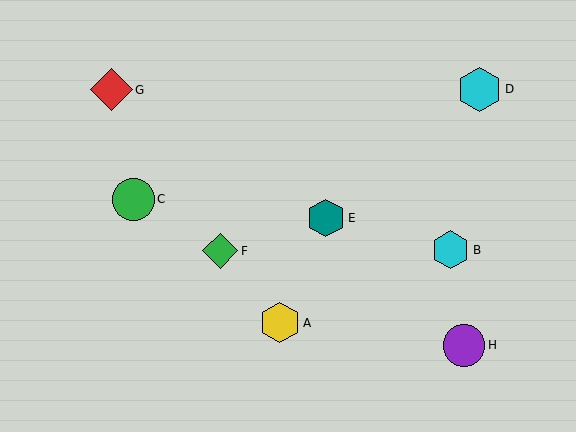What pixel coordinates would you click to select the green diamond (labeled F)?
Click at (220, 251) to select the green diamond F.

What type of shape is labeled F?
Shape F is a green diamond.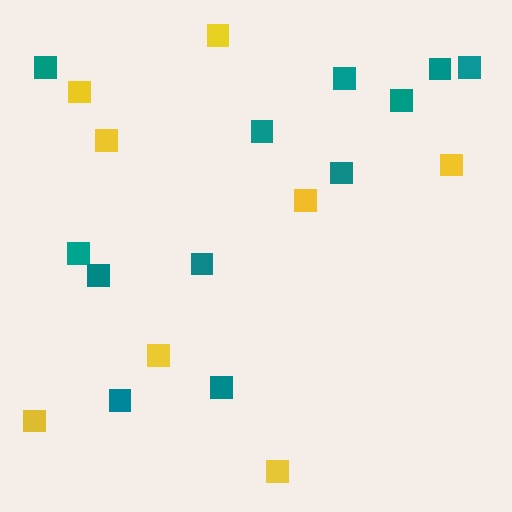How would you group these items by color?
There are 2 groups: one group of yellow squares (8) and one group of teal squares (12).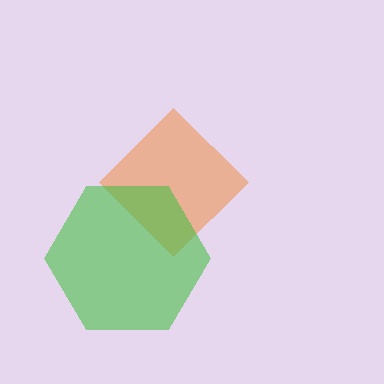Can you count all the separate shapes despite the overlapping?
Yes, there are 2 separate shapes.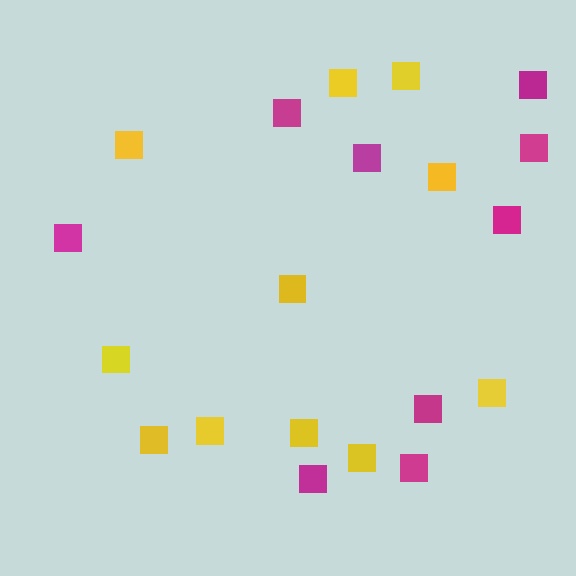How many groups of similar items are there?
There are 2 groups: one group of yellow squares (11) and one group of magenta squares (9).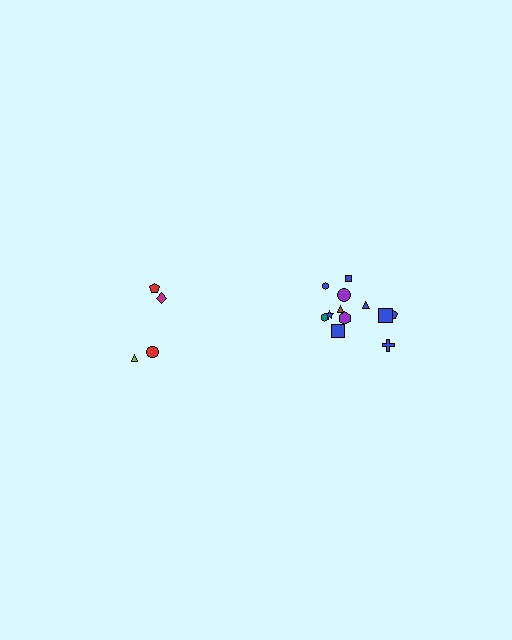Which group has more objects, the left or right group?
The right group.